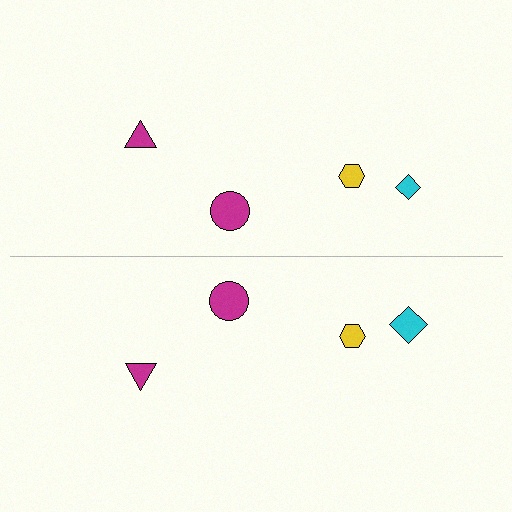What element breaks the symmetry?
The cyan diamond on the bottom side has a different size than its mirror counterpart.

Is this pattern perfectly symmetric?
No, the pattern is not perfectly symmetric. The cyan diamond on the bottom side has a different size than its mirror counterpart.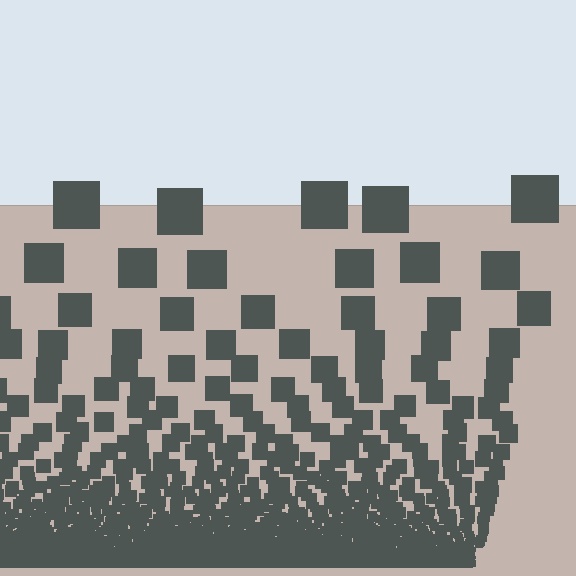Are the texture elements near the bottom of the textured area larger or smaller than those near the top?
Smaller. The gradient is inverted — elements near the bottom are smaller and denser.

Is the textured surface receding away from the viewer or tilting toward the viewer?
The surface appears to tilt toward the viewer. Texture elements get larger and sparser toward the top.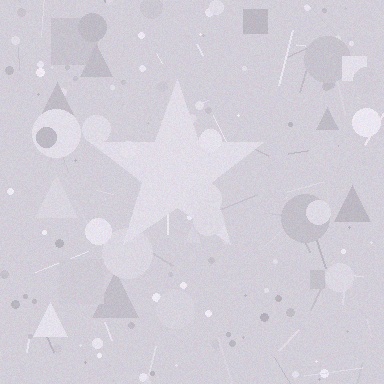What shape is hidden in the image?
A star is hidden in the image.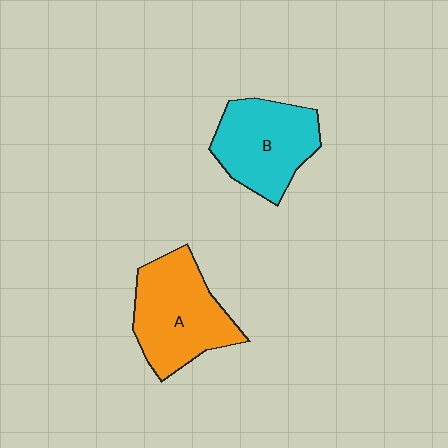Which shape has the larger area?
Shape A (orange).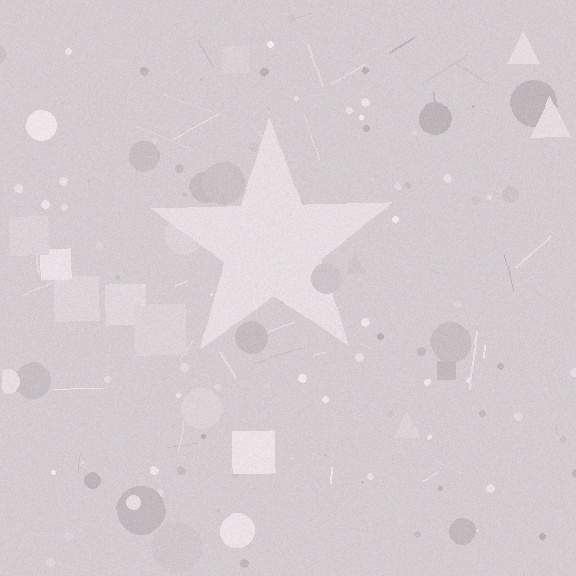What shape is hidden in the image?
A star is hidden in the image.